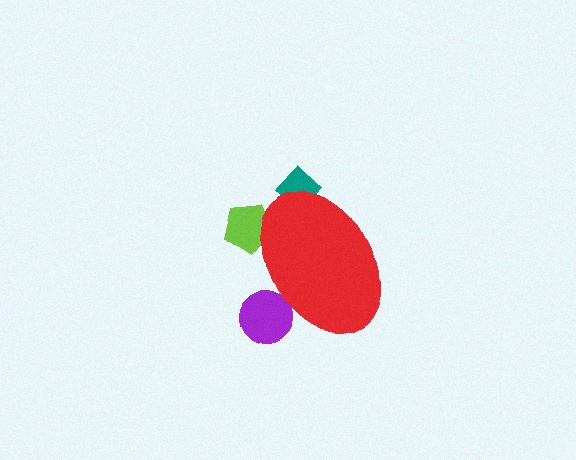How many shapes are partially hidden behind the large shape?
3 shapes are partially hidden.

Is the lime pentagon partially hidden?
Yes, the lime pentagon is partially hidden behind the red ellipse.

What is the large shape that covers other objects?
A red ellipse.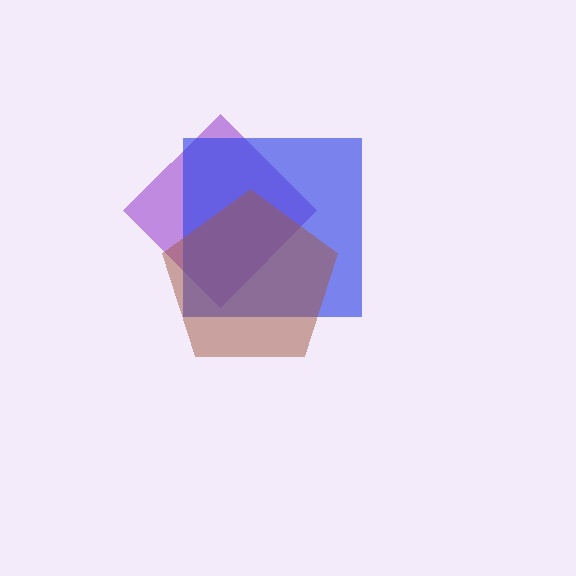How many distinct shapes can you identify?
There are 3 distinct shapes: a purple diamond, a blue square, a brown pentagon.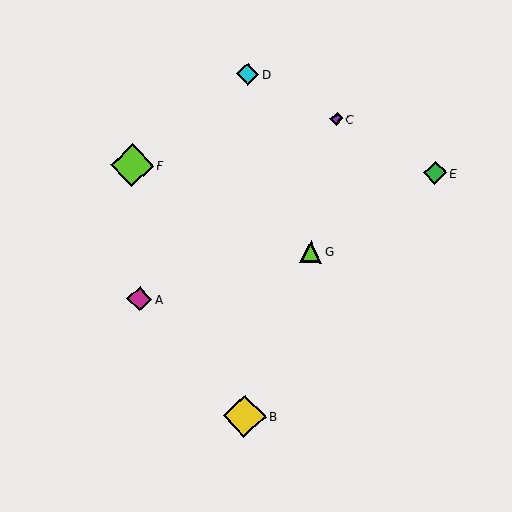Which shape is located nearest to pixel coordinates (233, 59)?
The cyan diamond (labeled D) at (248, 74) is nearest to that location.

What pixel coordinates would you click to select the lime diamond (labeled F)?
Click at (132, 165) to select the lime diamond F.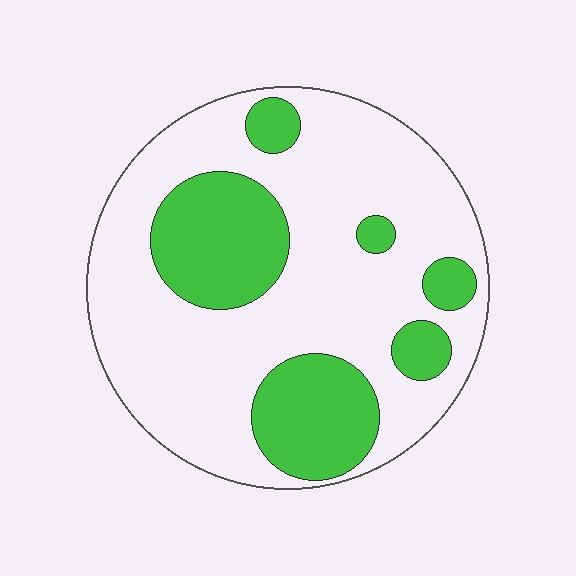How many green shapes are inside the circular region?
6.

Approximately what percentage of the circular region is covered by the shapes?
Approximately 30%.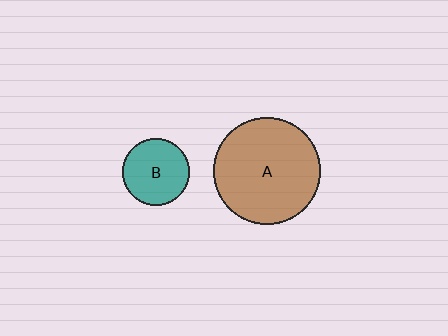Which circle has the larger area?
Circle A (brown).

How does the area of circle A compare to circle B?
Approximately 2.5 times.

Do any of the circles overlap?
No, none of the circles overlap.